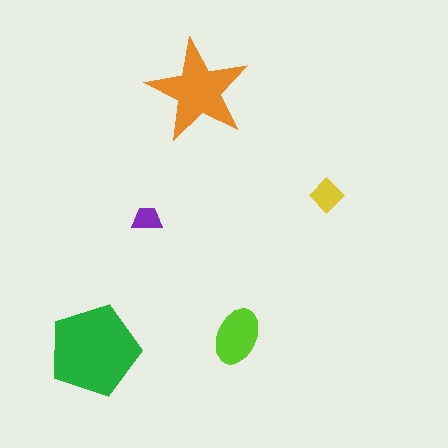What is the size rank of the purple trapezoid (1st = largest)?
5th.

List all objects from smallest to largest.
The purple trapezoid, the yellow diamond, the lime ellipse, the orange star, the green pentagon.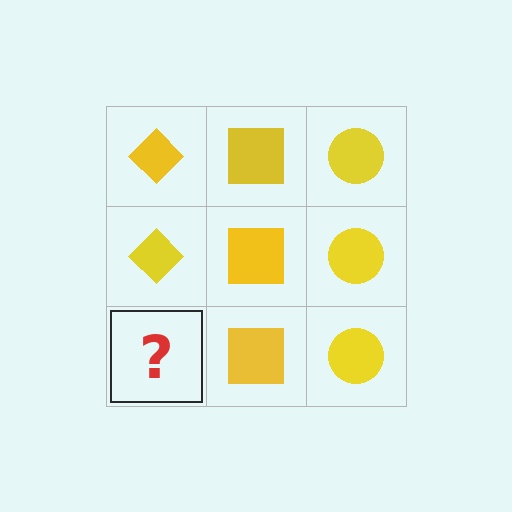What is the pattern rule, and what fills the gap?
The rule is that each column has a consistent shape. The gap should be filled with a yellow diamond.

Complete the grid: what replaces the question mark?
The question mark should be replaced with a yellow diamond.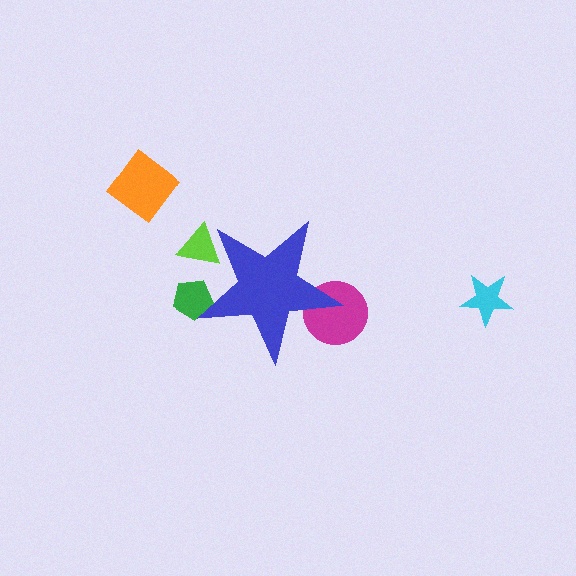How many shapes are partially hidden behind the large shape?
3 shapes are partially hidden.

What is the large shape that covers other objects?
A blue star.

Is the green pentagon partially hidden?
Yes, the green pentagon is partially hidden behind the blue star.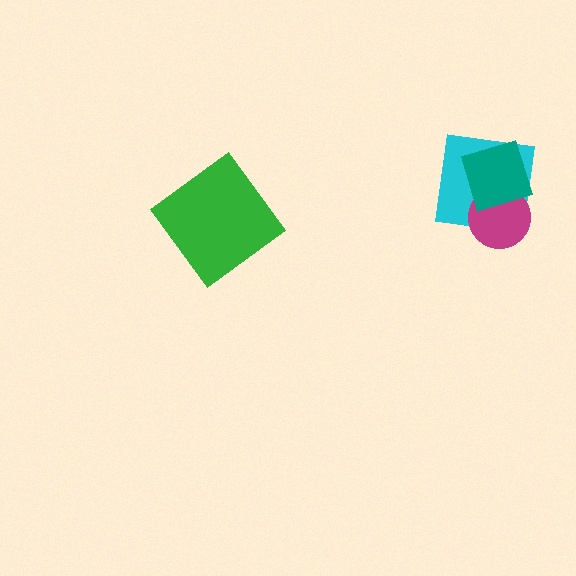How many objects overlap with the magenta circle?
2 objects overlap with the magenta circle.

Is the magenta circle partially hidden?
Yes, it is partially covered by another shape.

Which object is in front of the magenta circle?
The teal square is in front of the magenta circle.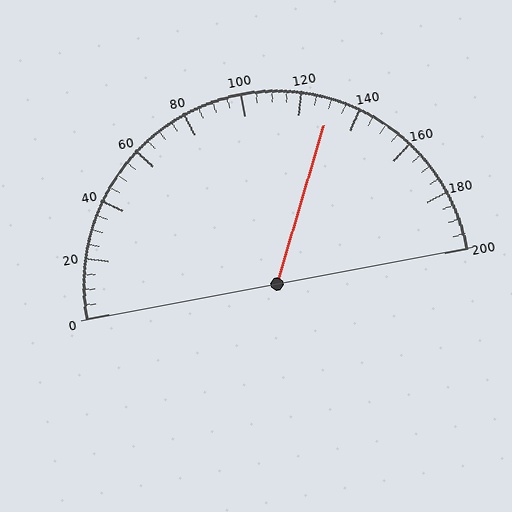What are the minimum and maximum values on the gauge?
The gauge ranges from 0 to 200.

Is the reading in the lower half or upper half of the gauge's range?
The reading is in the upper half of the range (0 to 200).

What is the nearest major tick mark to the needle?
The nearest major tick mark is 120.